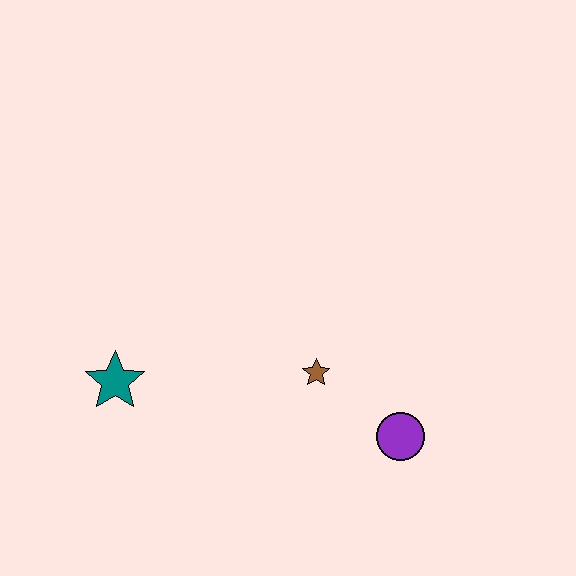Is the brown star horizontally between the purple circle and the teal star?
Yes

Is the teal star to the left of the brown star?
Yes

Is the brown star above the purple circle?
Yes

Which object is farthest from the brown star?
The teal star is farthest from the brown star.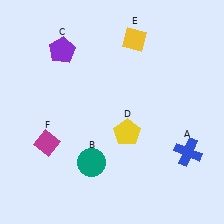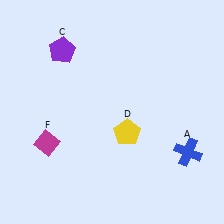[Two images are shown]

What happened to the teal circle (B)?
The teal circle (B) was removed in Image 2. It was in the bottom-left area of Image 1.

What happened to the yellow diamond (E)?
The yellow diamond (E) was removed in Image 2. It was in the top-right area of Image 1.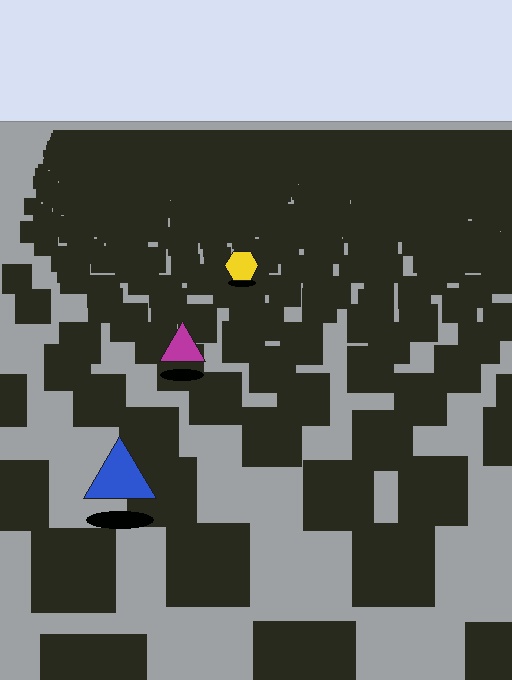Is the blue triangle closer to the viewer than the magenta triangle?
Yes. The blue triangle is closer — you can tell from the texture gradient: the ground texture is coarser near it.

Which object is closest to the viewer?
The blue triangle is closest. The texture marks near it are larger and more spread out.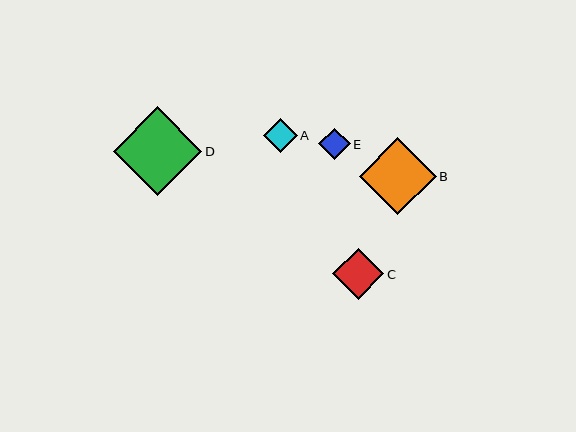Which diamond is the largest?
Diamond D is the largest with a size of approximately 89 pixels.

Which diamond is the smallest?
Diamond E is the smallest with a size of approximately 31 pixels.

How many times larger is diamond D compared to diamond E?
Diamond D is approximately 2.8 times the size of diamond E.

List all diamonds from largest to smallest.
From largest to smallest: D, B, C, A, E.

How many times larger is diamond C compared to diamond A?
Diamond C is approximately 1.5 times the size of diamond A.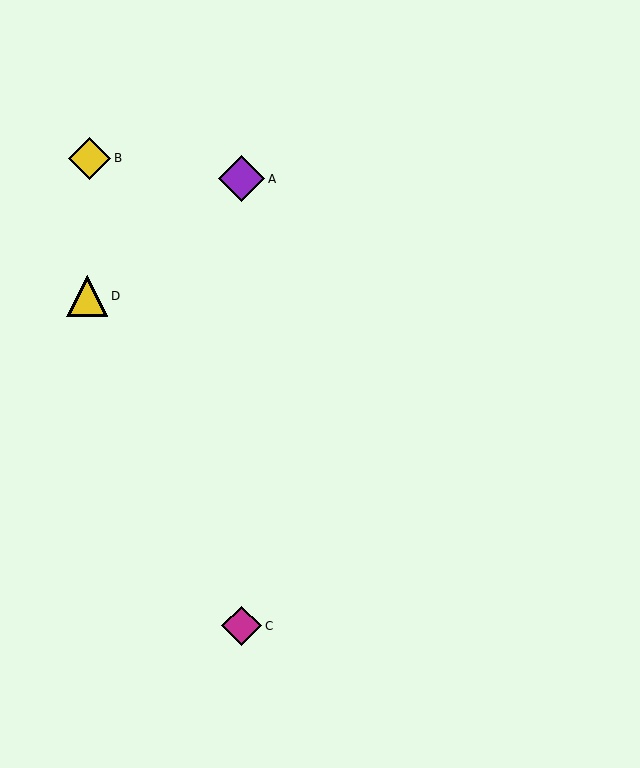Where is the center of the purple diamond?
The center of the purple diamond is at (242, 179).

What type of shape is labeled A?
Shape A is a purple diamond.